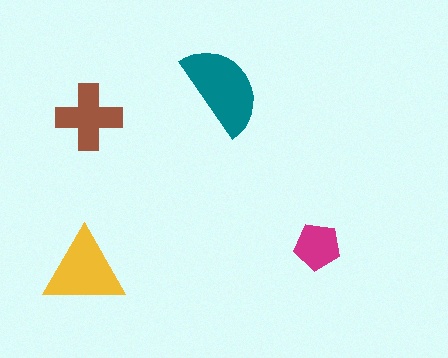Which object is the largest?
The teal semicircle.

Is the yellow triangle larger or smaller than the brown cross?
Larger.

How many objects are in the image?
There are 4 objects in the image.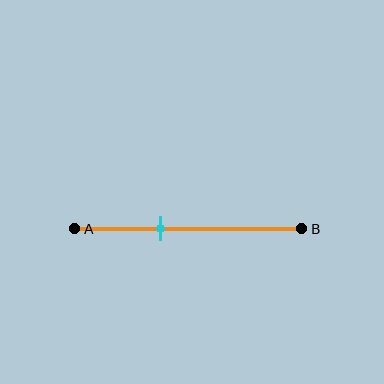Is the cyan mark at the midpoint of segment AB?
No, the mark is at about 40% from A, not at the 50% midpoint.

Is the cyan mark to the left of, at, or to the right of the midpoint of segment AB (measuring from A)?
The cyan mark is to the left of the midpoint of segment AB.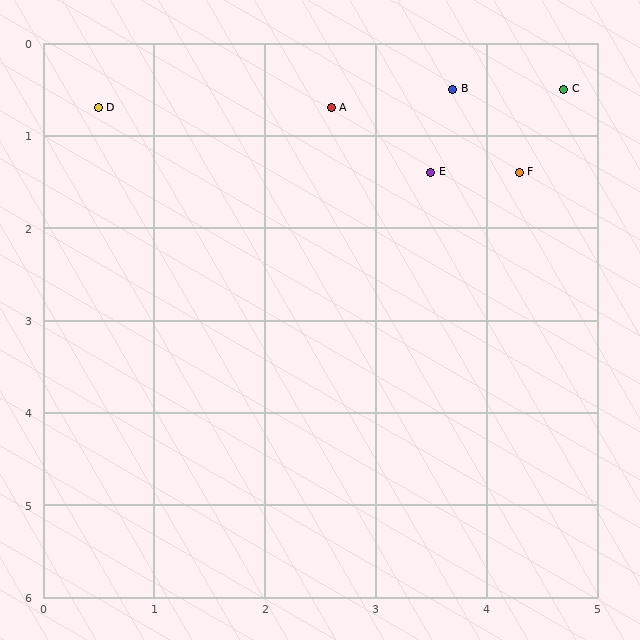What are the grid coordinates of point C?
Point C is at approximately (4.7, 0.5).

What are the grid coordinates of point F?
Point F is at approximately (4.3, 1.4).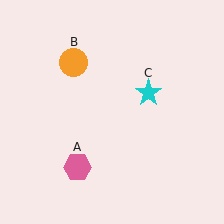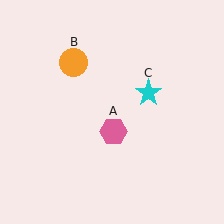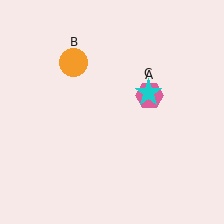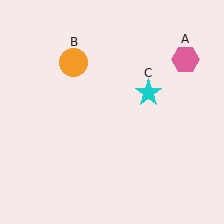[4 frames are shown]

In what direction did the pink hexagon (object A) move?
The pink hexagon (object A) moved up and to the right.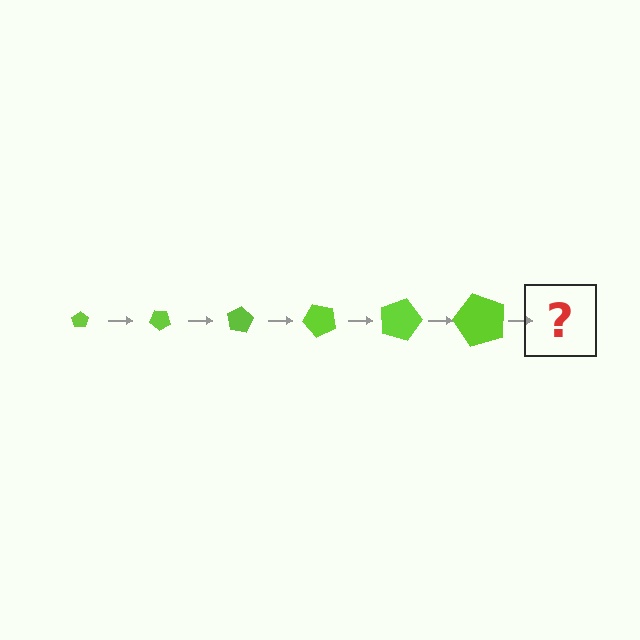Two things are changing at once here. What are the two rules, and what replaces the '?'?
The two rules are that the pentagon grows larger each step and it rotates 40 degrees each step. The '?' should be a pentagon, larger than the previous one and rotated 240 degrees from the start.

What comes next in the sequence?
The next element should be a pentagon, larger than the previous one and rotated 240 degrees from the start.